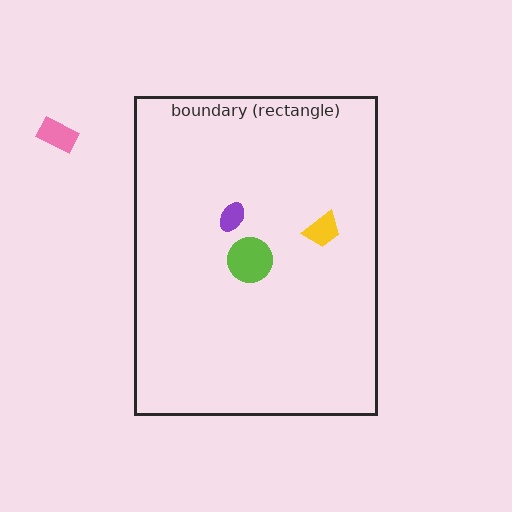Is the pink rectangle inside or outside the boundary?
Outside.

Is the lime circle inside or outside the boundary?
Inside.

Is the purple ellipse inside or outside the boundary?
Inside.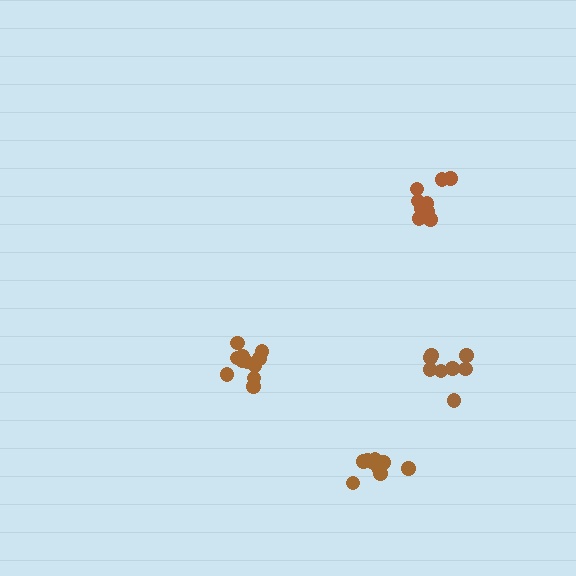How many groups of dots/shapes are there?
There are 4 groups.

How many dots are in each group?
Group 1: 8 dots, Group 2: 11 dots, Group 3: 10 dots, Group 4: 9 dots (38 total).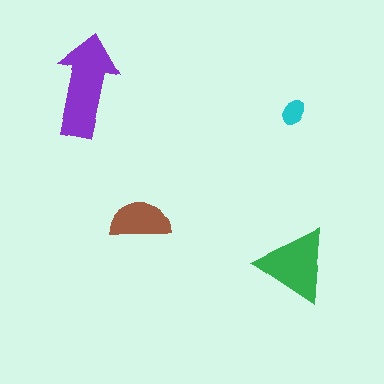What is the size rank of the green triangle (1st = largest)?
2nd.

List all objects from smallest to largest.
The cyan ellipse, the brown semicircle, the green triangle, the purple arrow.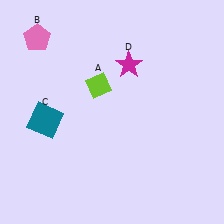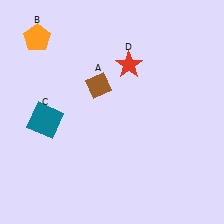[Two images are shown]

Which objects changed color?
A changed from lime to brown. B changed from pink to orange. D changed from magenta to red.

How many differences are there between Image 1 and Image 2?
There are 3 differences between the two images.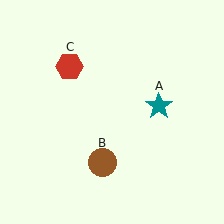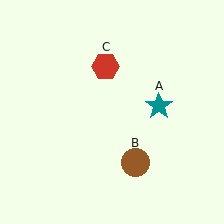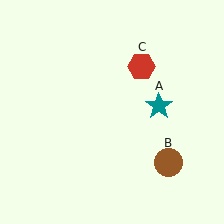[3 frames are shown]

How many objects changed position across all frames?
2 objects changed position: brown circle (object B), red hexagon (object C).